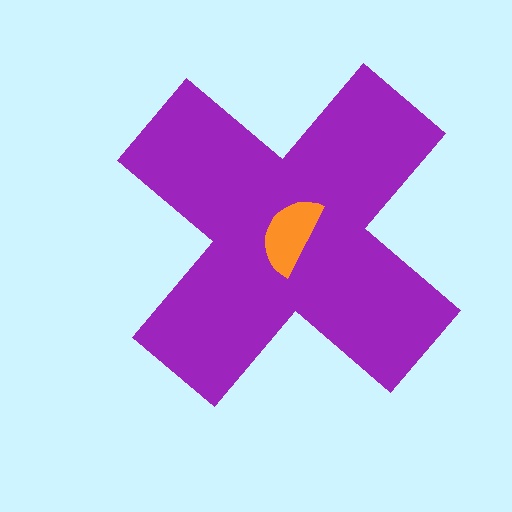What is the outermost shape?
The purple cross.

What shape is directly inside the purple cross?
The orange semicircle.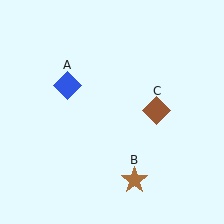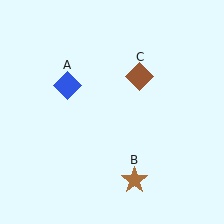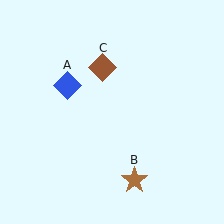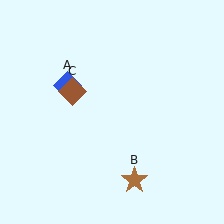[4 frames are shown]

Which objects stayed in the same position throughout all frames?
Blue diamond (object A) and brown star (object B) remained stationary.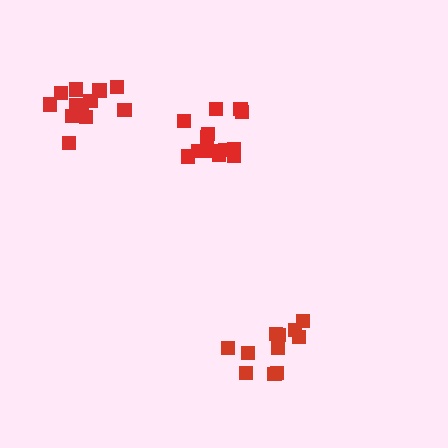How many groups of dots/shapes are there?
There are 3 groups.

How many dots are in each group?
Group 1: 14 dots, Group 2: 12 dots, Group 3: 11 dots (37 total).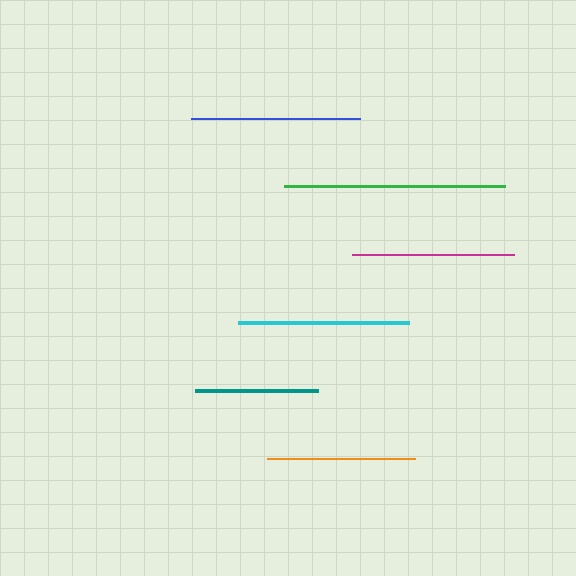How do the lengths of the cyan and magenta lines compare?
The cyan and magenta lines are approximately the same length.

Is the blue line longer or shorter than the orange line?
The blue line is longer than the orange line.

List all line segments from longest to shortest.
From longest to shortest: green, cyan, blue, magenta, orange, teal.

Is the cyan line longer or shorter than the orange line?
The cyan line is longer than the orange line.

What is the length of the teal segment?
The teal segment is approximately 123 pixels long.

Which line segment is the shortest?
The teal line is the shortest at approximately 123 pixels.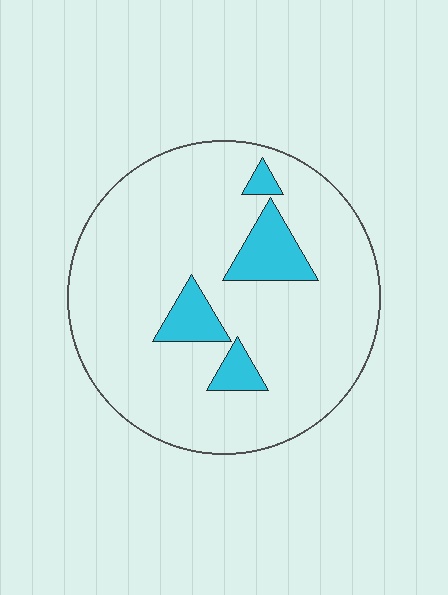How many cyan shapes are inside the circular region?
4.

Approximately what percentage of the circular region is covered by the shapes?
Approximately 10%.